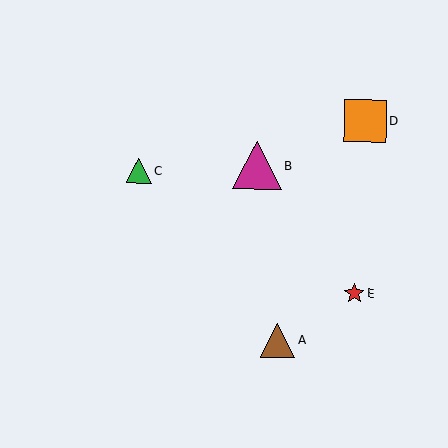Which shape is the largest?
The magenta triangle (labeled B) is the largest.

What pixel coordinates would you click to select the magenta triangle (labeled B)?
Click at (257, 165) to select the magenta triangle B.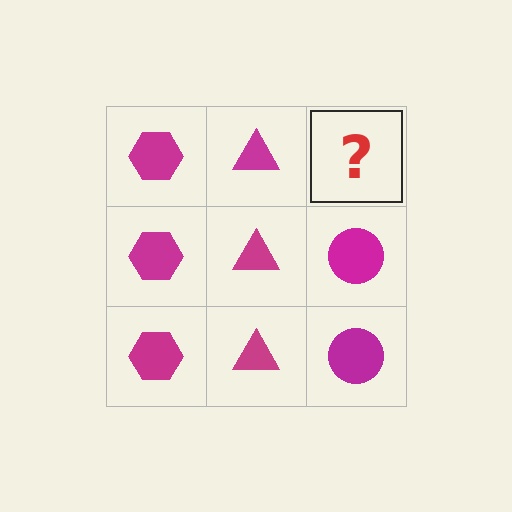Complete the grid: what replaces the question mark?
The question mark should be replaced with a magenta circle.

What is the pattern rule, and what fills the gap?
The rule is that each column has a consistent shape. The gap should be filled with a magenta circle.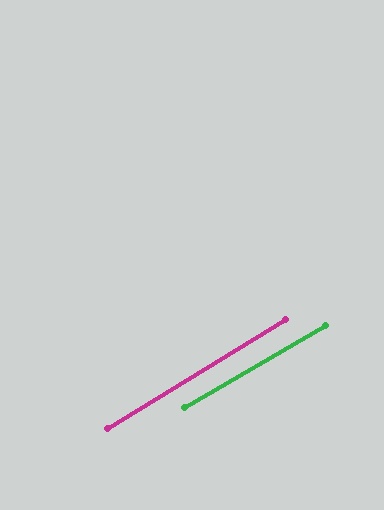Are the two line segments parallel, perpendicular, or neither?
Parallel — their directions differ by only 1.2°.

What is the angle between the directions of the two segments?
Approximately 1 degree.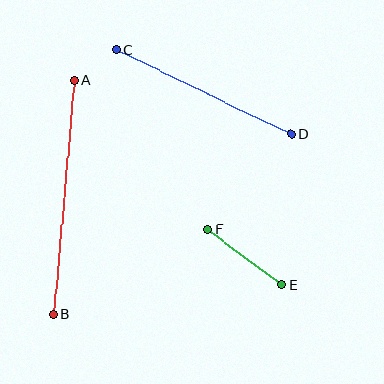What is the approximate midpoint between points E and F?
The midpoint is at approximately (245, 257) pixels.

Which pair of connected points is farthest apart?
Points A and B are farthest apart.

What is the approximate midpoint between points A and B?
The midpoint is at approximately (64, 197) pixels.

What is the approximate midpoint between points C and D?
The midpoint is at approximately (204, 92) pixels.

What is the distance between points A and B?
The distance is approximately 235 pixels.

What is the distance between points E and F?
The distance is approximately 91 pixels.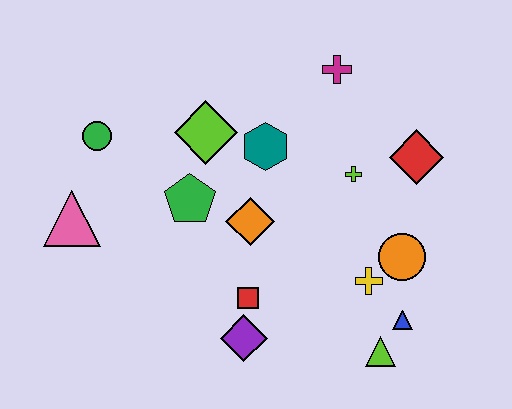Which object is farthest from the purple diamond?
The magenta cross is farthest from the purple diamond.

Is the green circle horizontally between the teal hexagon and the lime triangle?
No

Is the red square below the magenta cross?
Yes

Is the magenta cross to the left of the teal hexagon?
No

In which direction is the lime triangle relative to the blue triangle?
The lime triangle is below the blue triangle.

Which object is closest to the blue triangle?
The lime triangle is closest to the blue triangle.